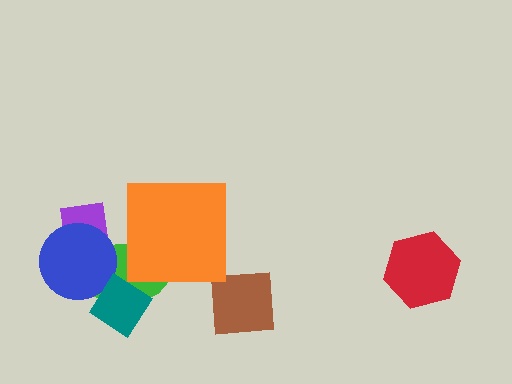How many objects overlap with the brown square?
0 objects overlap with the brown square.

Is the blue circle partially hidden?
Yes, it is partially covered by another shape.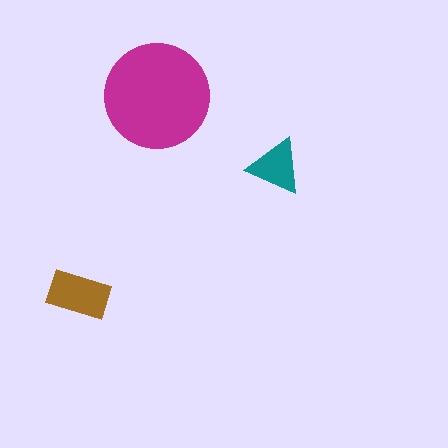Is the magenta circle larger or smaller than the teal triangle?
Larger.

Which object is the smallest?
The teal triangle.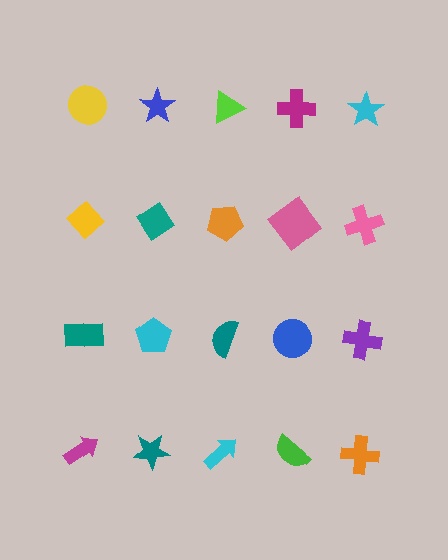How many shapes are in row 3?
5 shapes.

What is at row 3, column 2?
A cyan pentagon.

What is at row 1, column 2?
A blue star.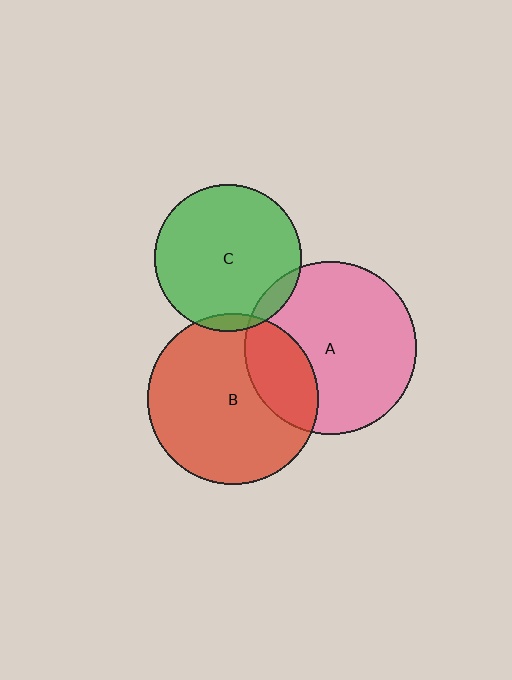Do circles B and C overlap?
Yes.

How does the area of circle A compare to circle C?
Approximately 1.4 times.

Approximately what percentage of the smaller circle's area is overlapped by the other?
Approximately 5%.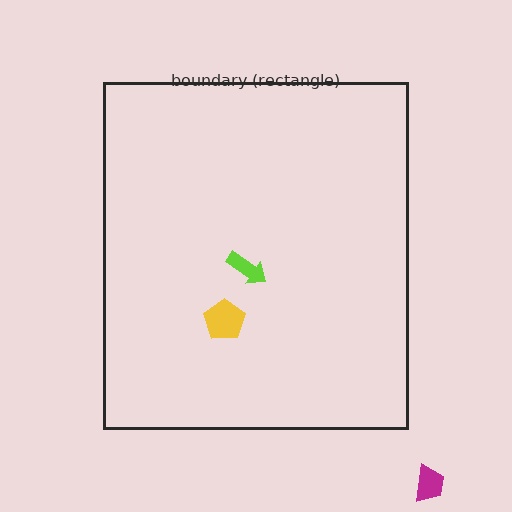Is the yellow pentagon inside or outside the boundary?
Inside.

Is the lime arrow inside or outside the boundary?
Inside.